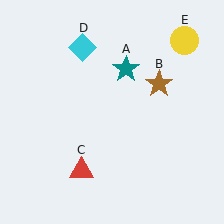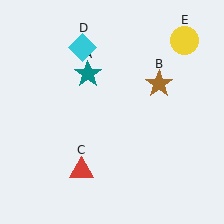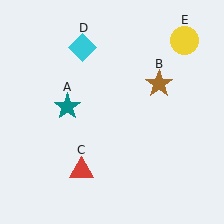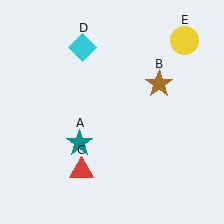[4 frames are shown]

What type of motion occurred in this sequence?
The teal star (object A) rotated counterclockwise around the center of the scene.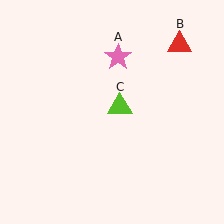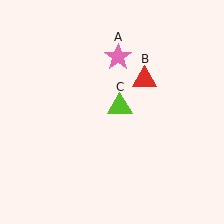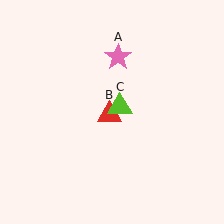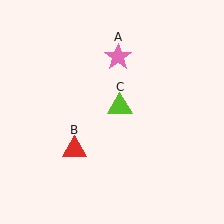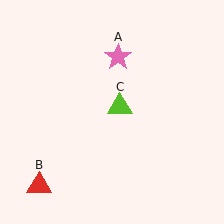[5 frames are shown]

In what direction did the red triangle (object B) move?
The red triangle (object B) moved down and to the left.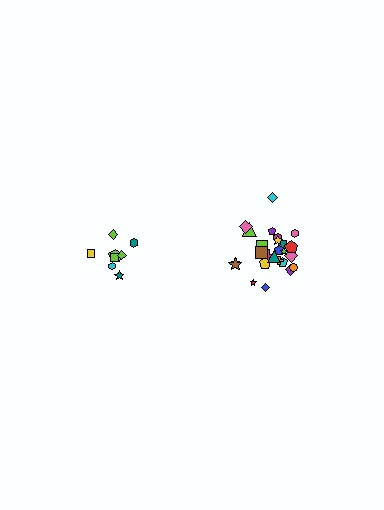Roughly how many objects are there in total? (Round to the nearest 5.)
Roughly 35 objects in total.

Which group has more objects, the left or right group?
The right group.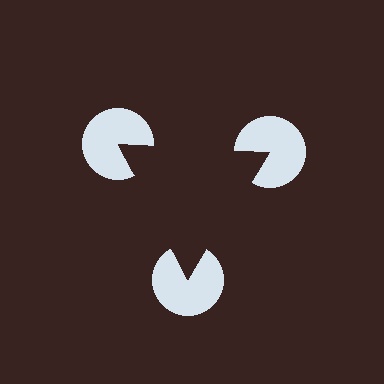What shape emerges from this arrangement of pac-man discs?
An illusory triangle — its edges are inferred from the aligned wedge cuts in the pac-man discs, not physically drawn.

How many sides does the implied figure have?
3 sides.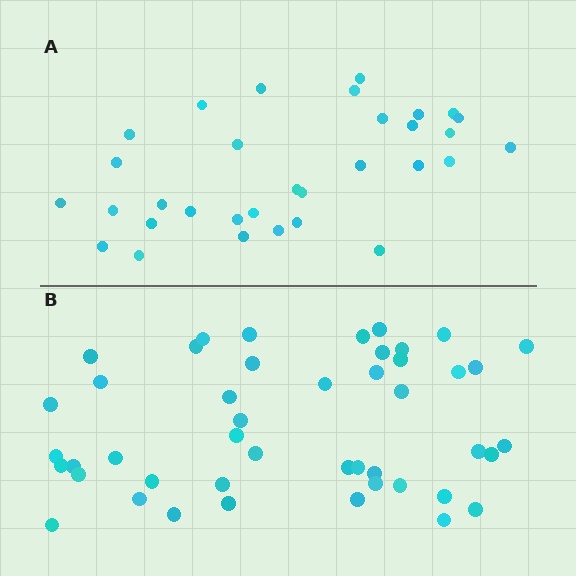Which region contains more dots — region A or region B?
Region B (the bottom region) has more dots.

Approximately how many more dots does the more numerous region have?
Region B has approximately 15 more dots than region A.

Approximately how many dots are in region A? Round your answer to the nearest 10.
About 30 dots. (The exact count is 32, which rounds to 30.)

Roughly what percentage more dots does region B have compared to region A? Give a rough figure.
About 45% more.